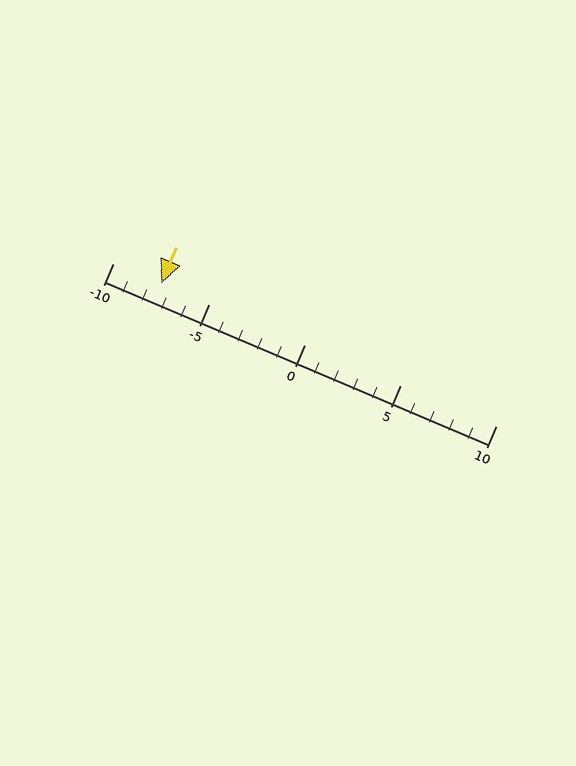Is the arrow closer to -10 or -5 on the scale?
The arrow is closer to -5.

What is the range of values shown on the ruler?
The ruler shows values from -10 to 10.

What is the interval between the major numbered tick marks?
The major tick marks are spaced 5 units apart.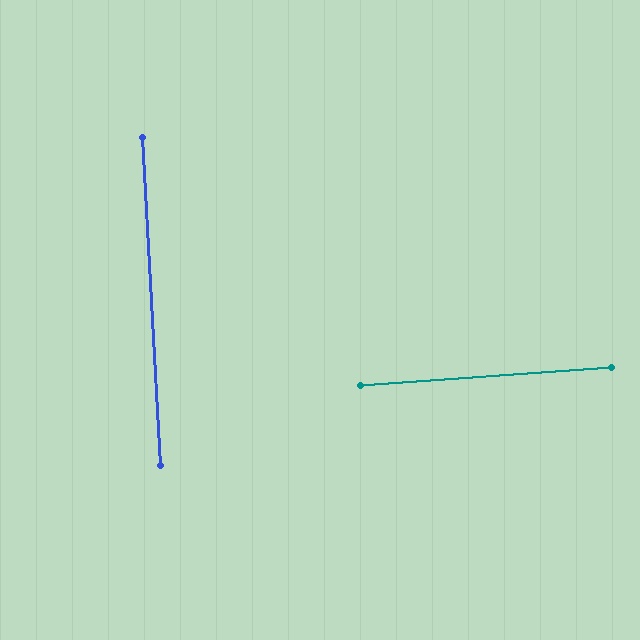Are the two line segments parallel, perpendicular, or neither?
Perpendicular — they meet at approximately 89°.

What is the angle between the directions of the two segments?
Approximately 89 degrees.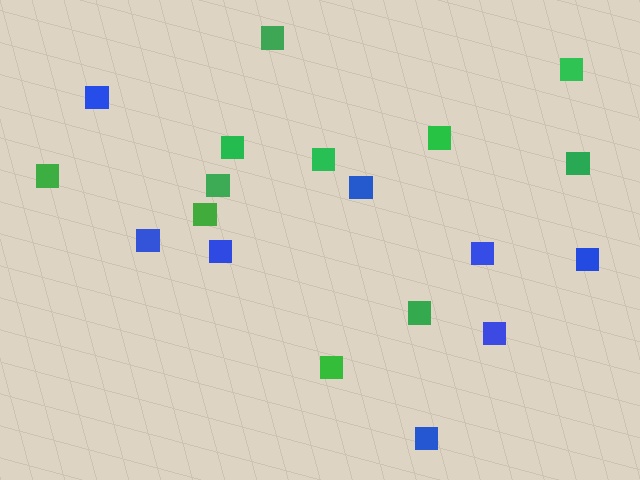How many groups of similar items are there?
There are 2 groups: one group of blue squares (8) and one group of green squares (11).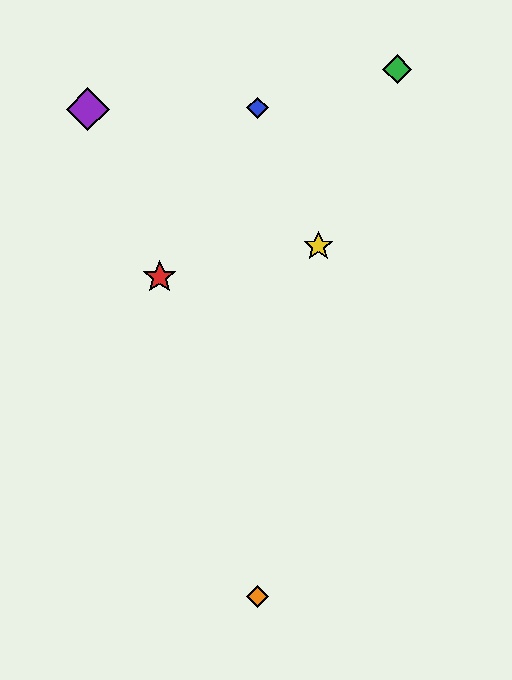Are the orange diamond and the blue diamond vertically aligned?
Yes, both are at x≈257.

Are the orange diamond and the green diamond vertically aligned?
No, the orange diamond is at x≈257 and the green diamond is at x≈397.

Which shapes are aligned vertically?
The blue diamond, the orange diamond are aligned vertically.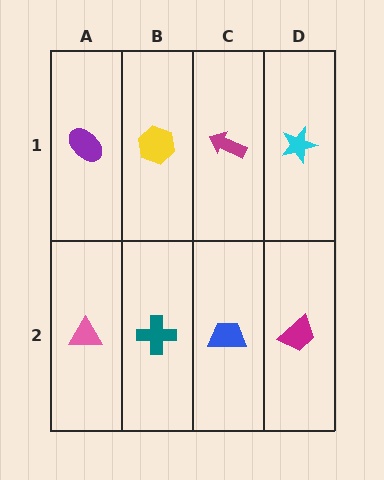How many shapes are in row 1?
4 shapes.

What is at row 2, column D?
A magenta trapezoid.